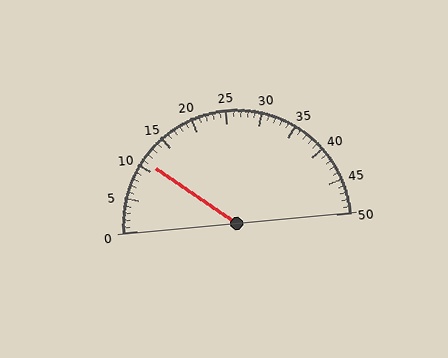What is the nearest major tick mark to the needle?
The nearest major tick mark is 10.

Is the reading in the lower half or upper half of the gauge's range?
The reading is in the lower half of the range (0 to 50).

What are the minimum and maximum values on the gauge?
The gauge ranges from 0 to 50.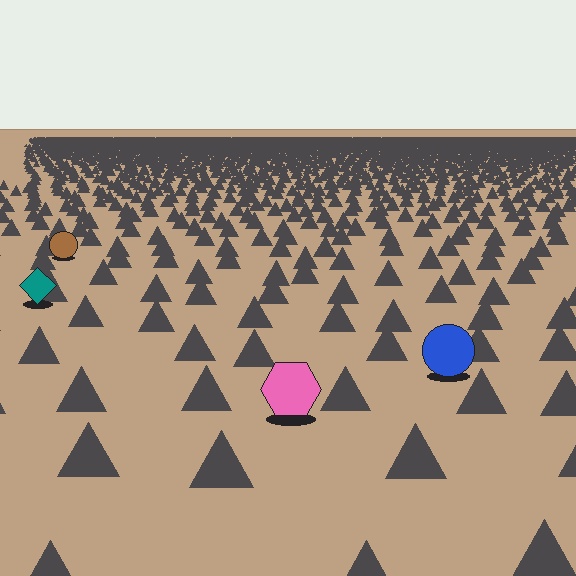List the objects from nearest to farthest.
From nearest to farthest: the pink hexagon, the blue circle, the teal diamond, the brown circle.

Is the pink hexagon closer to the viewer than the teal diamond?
Yes. The pink hexagon is closer — you can tell from the texture gradient: the ground texture is coarser near it.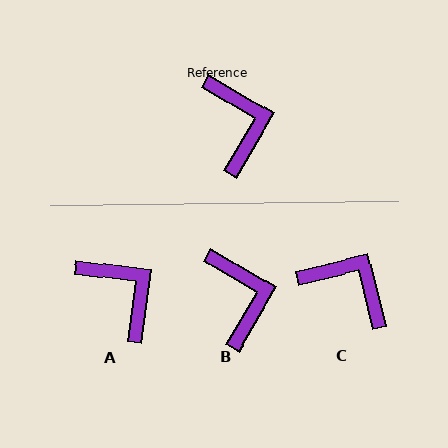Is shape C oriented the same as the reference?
No, it is off by about 44 degrees.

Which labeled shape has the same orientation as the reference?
B.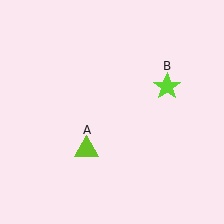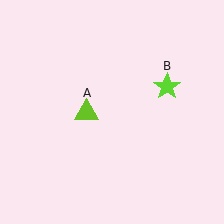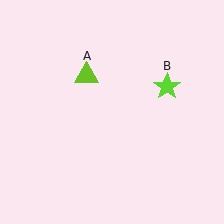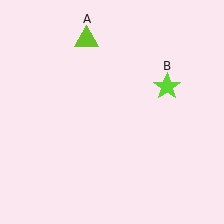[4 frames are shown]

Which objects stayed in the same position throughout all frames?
Lime star (object B) remained stationary.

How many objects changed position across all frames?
1 object changed position: lime triangle (object A).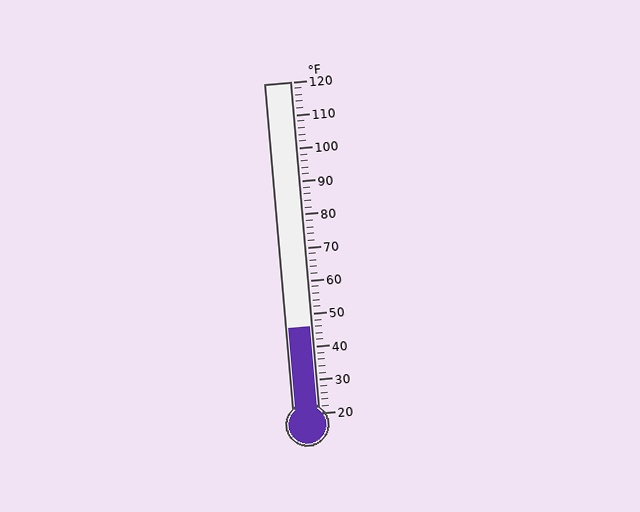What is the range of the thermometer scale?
The thermometer scale ranges from 20°F to 120°F.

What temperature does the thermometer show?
The thermometer shows approximately 46°F.